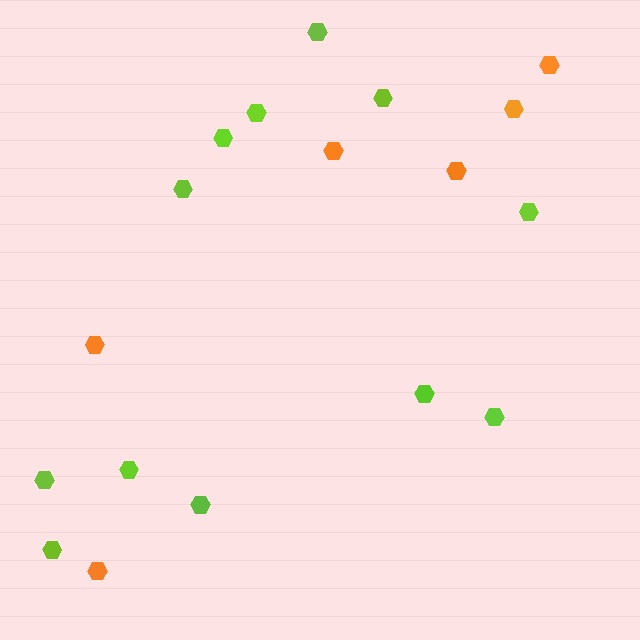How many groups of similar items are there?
There are 2 groups: one group of orange hexagons (6) and one group of lime hexagons (12).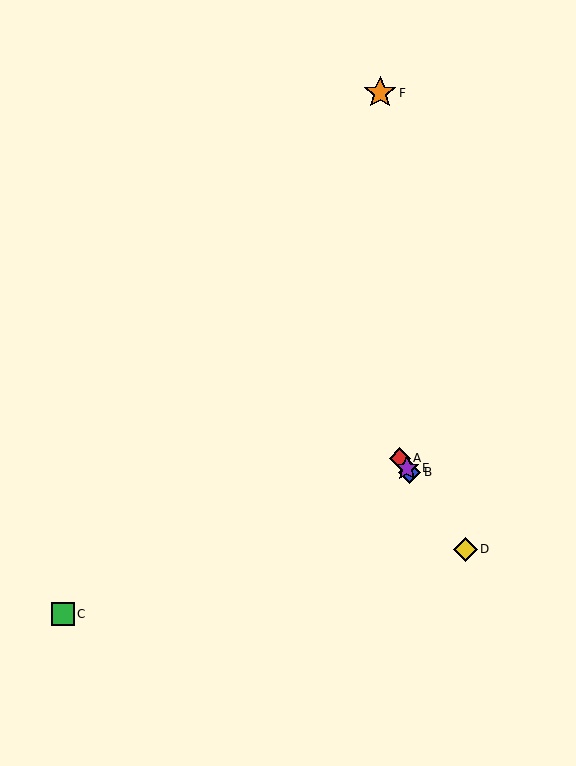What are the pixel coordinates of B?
Object B is at (410, 472).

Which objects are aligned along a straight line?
Objects A, B, D, E are aligned along a straight line.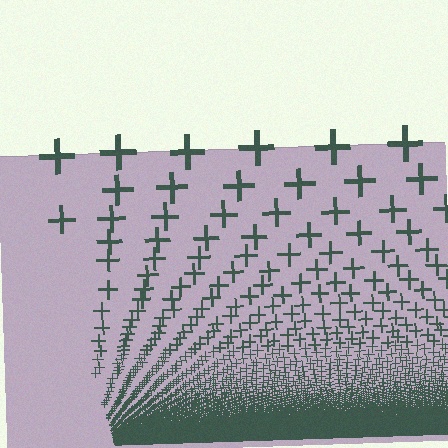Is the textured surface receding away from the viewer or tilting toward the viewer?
The surface appears to tilt toward the viewer. Texture elements get larger and sparser toward the top.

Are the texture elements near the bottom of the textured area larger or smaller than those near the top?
Smaller. The gradient is inverted — elements near the bottom are smaller and denser.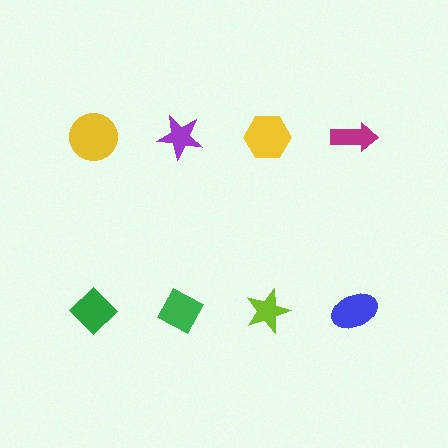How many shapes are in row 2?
4 shapes.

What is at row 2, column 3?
A lime star.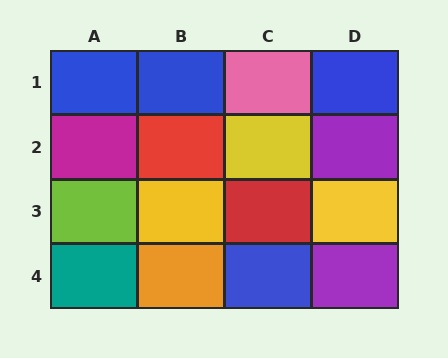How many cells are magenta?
1 cell is magenta.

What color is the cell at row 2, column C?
Yellow.